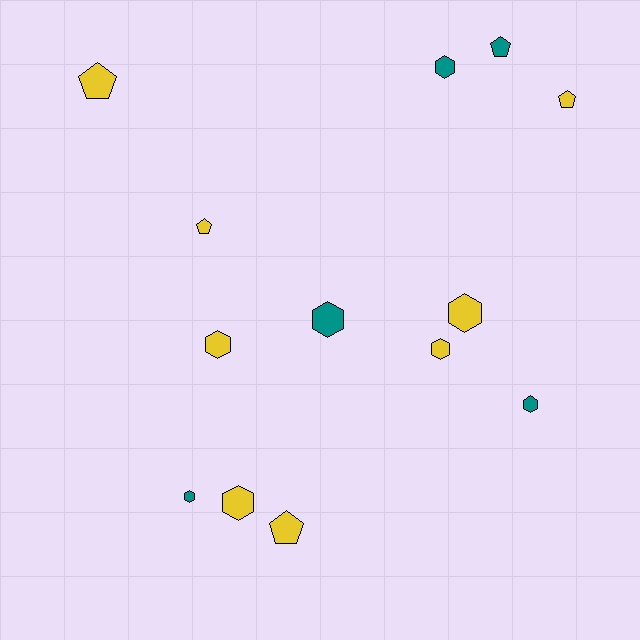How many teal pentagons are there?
There is 1 teal pentagon.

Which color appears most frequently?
Yellow, with 8 objects.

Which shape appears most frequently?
Hexagon, with 8 objects.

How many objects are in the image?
There are 13 objects.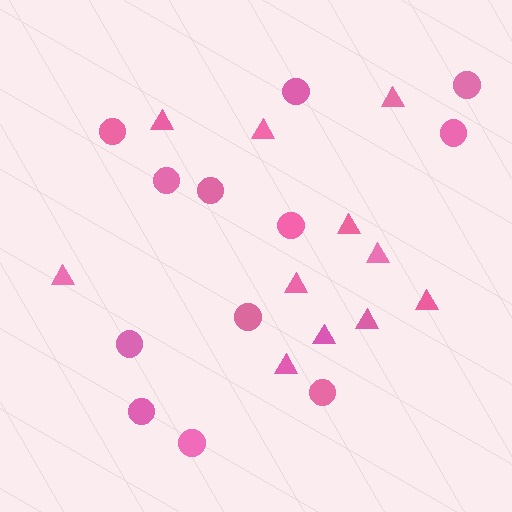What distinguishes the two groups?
There are 2 groups: one group of circles (12) and one group of triangles (11).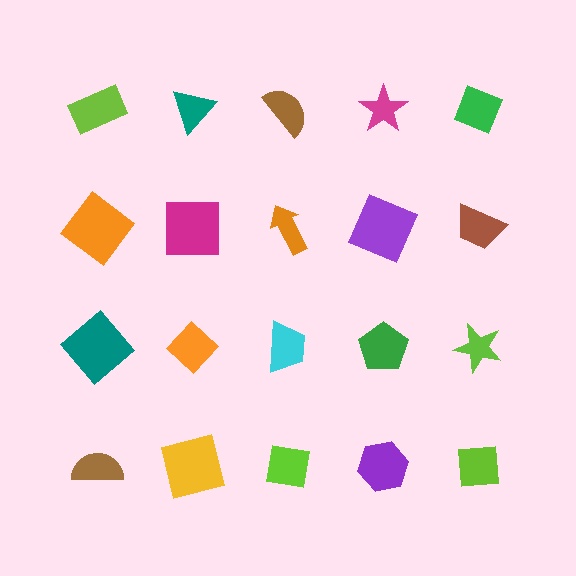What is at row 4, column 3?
A lime square.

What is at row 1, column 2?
A teal triangle.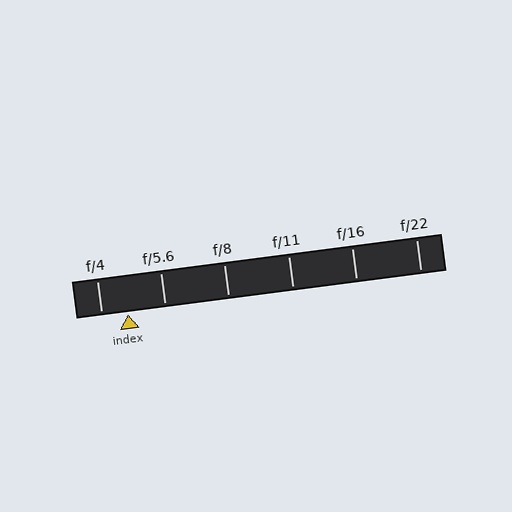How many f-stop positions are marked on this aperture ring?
There are 6 f-stop positions marked.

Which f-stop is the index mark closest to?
The index mark is closest to f/4.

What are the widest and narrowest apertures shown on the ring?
The widest aperture shown is f/4 and the narrowest is f/22.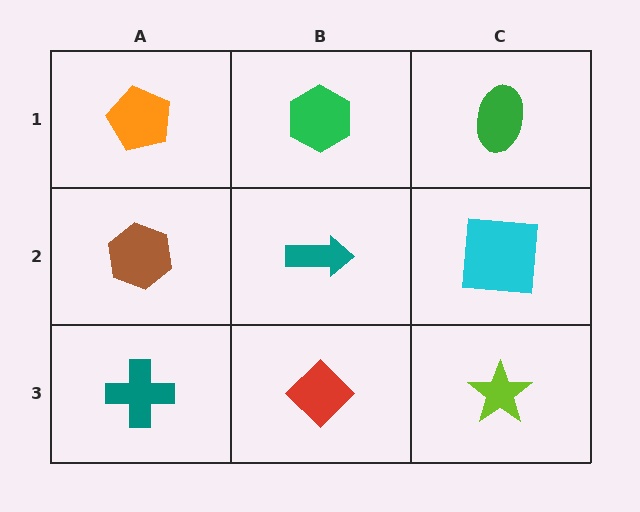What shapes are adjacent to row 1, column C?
A cyan square (row 2, column C), a green hexagon (row 1, column B).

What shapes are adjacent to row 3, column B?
A teal arrow (row 2, column B), a teal cross (row 3, column A), a lime star (row 3, column C).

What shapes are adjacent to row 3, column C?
A cyan square (row 2, column C), a red diamond (row 3, column B).